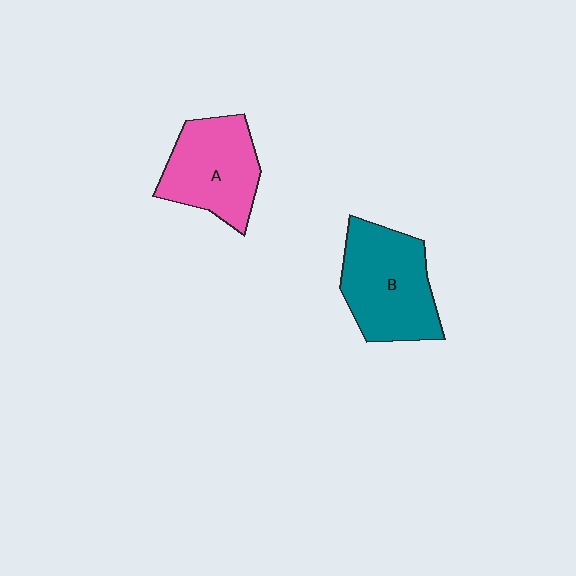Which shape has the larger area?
Shape B (teal).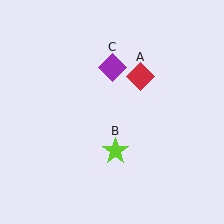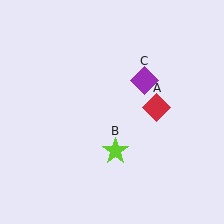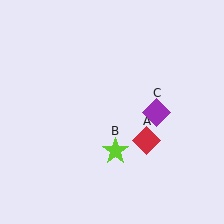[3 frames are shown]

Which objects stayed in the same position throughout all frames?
Lime star (object B) remained stationary.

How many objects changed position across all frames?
2 objects changed position: red diamond (object A), purple diamond (object C).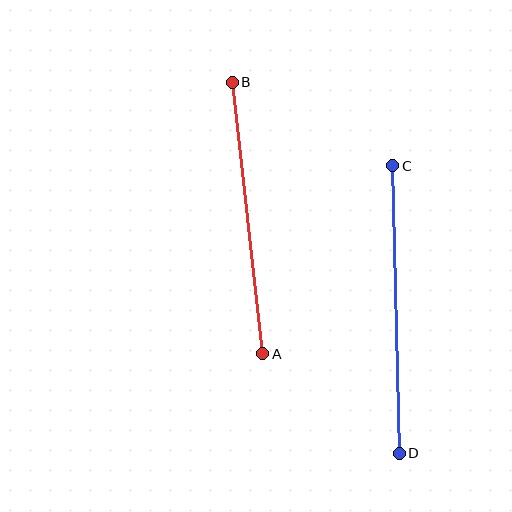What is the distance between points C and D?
The distance is approximately 288 pixels.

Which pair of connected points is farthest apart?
Points C and D are farthest apart.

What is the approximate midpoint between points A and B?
The midpoint is at approximately (247, 218) pixels.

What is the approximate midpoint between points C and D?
The midpoint is at approximately (396, 310) pixels.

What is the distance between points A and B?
The distance is approximately 273 pixels.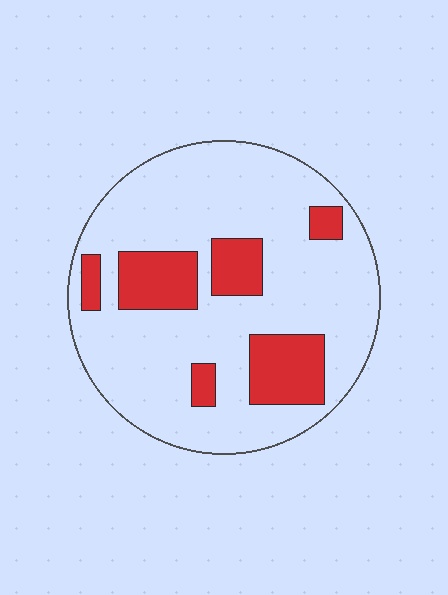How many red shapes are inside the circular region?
6.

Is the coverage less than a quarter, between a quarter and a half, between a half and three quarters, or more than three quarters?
Less than a quarter.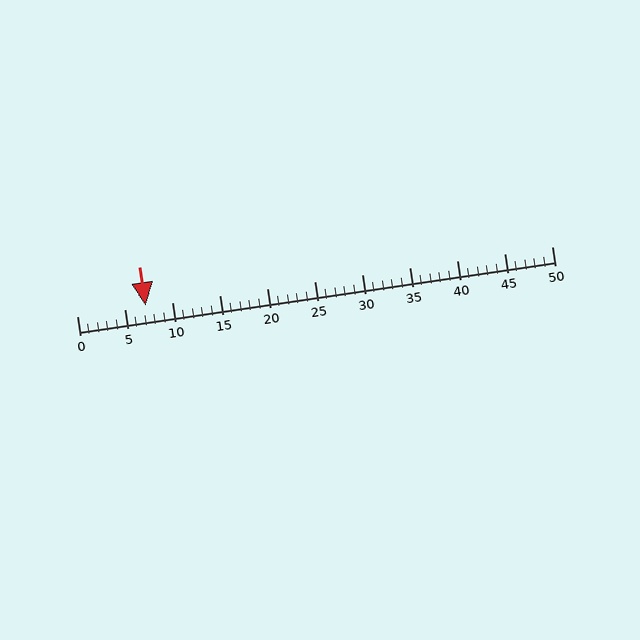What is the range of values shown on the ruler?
The ruler shows values from 0 to 50.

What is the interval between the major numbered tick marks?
The major tick marks are spaced 5 units apart.